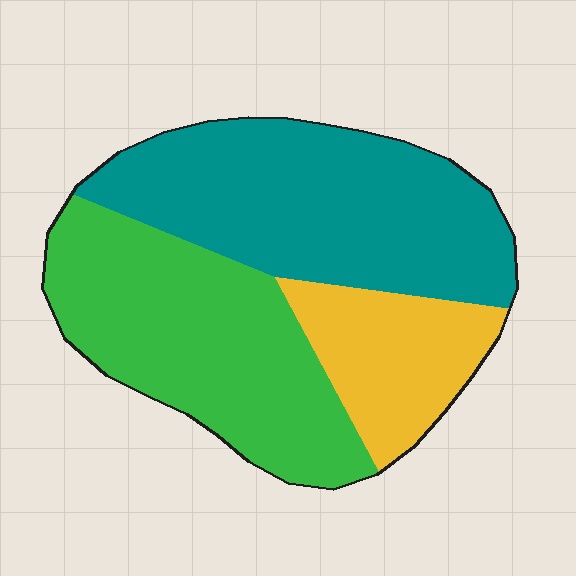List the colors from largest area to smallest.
From largest to smallest: teal, green, yellow.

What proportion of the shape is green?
Green covers about 40% of the shape.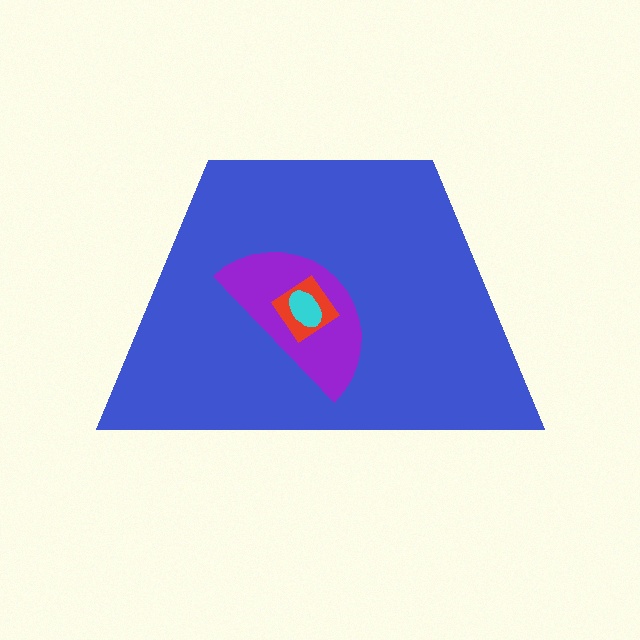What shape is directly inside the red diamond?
The cyan ellipse.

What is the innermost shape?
The cyan ellipse.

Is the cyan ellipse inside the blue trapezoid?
Yes.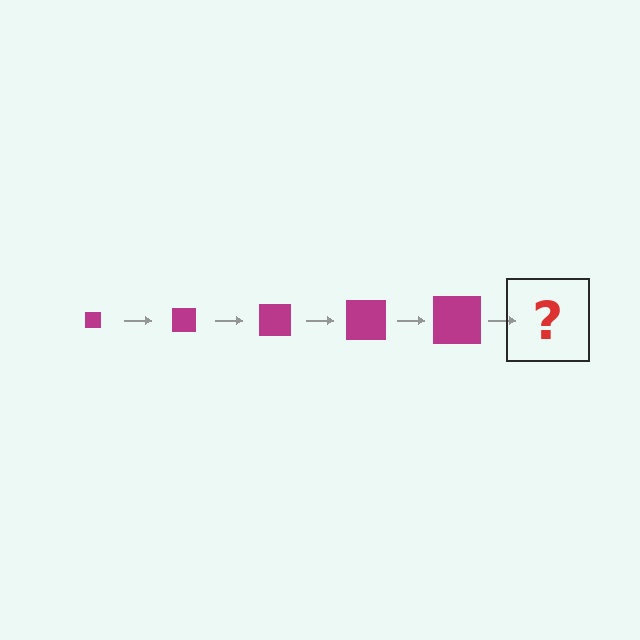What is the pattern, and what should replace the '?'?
The pattern is that the square gets progressively larger each step. The '?' should be a magenta square, larger than the previous one.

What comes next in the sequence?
The next element should be a magenta square, larger than the previous one.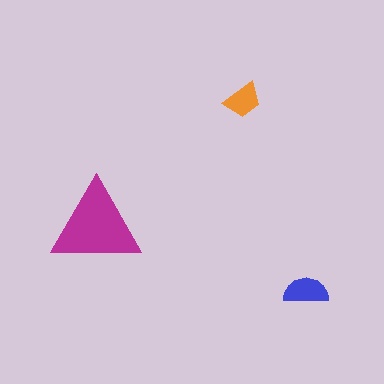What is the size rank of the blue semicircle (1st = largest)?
2nd.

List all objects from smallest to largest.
The orange trapezoid, the blue semicircle, the magenta triangle.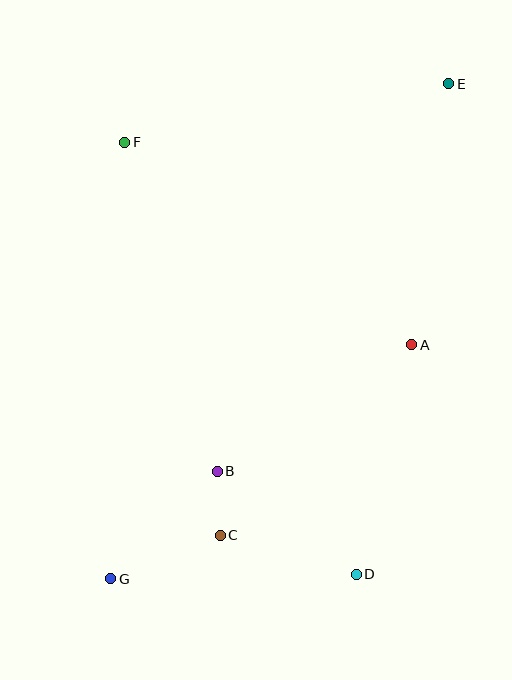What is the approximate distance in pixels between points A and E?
The distance between A and E is approximately 264 pixels.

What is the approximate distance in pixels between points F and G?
The distance between F and G is approximately 437 pixels.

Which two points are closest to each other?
Points B and C are closest to each other.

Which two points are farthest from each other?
Points E and G are farthest from each other.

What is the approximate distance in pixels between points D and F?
The distance between D and F is approximately 490 pixels.